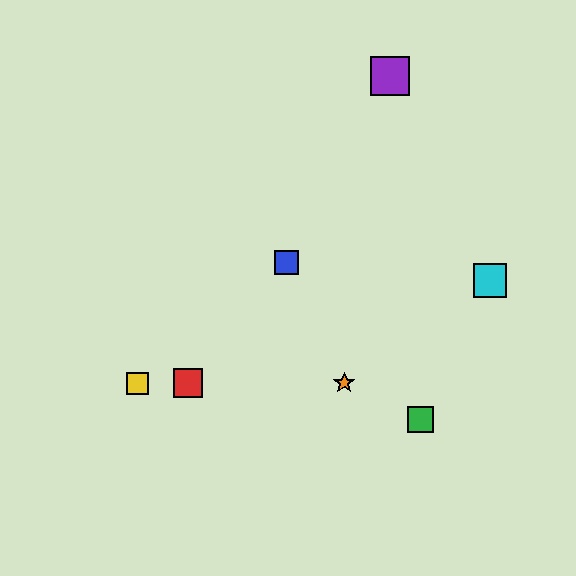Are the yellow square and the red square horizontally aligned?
Yes, both are at y≈383.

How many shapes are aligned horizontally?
3 shapes (the red square, the yellow square, the orange star) are aligned horizontally.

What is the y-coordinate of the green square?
The green square is at y≈420.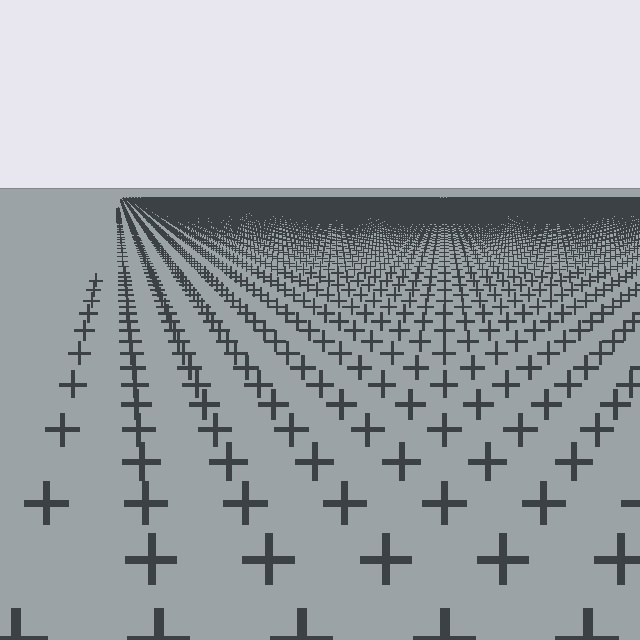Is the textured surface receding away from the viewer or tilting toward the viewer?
The surface is receding away from the viewer. Texture elements get smaller and denser toward the top.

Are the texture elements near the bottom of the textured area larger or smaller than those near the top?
Larger. Near the bottom, elements are closer to the viewer and appear at a bigger on-screen size.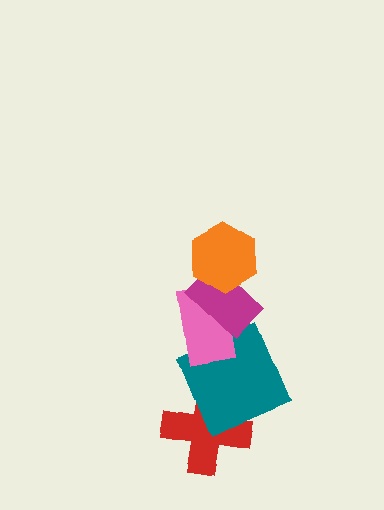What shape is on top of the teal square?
The pink rectangle is on top of the teal square.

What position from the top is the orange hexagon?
The orange hexagon is 1st from the top.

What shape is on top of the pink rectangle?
The magenta rectangle is on top of the pink rectangle.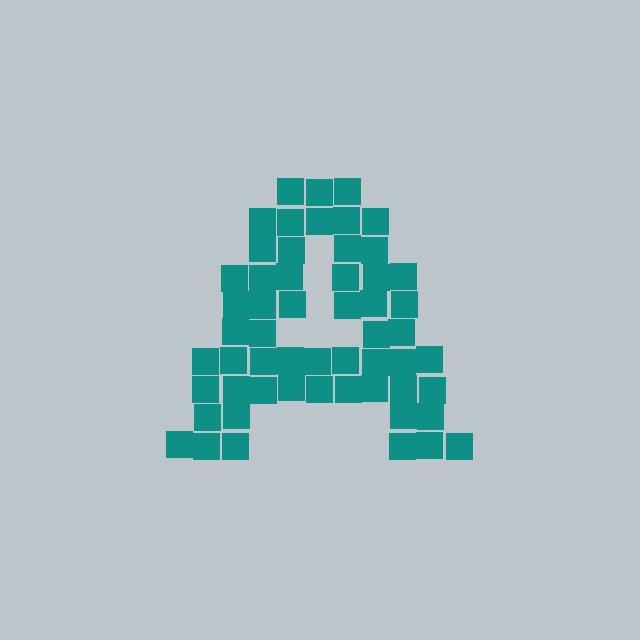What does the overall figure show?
The overall figure shows the letter A.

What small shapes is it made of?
It is made of small squares.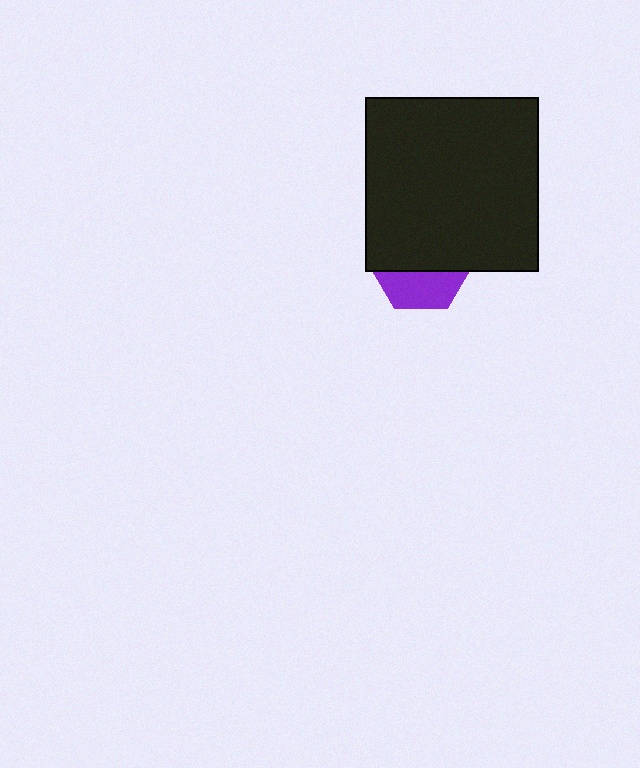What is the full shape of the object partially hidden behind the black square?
The partially hidden object is a purple hexagon.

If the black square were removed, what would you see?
You would see the complete purple hexagon.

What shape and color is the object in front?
The object in front is a black square.